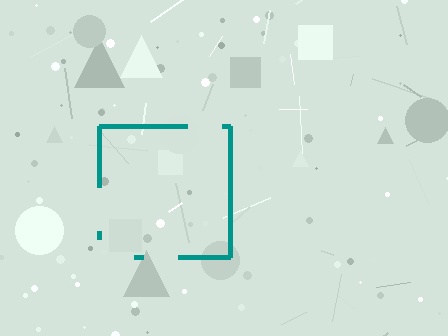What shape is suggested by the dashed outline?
The dashed outline suggests a square.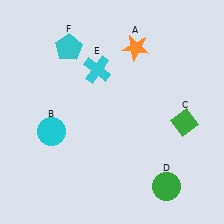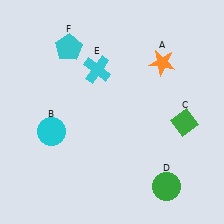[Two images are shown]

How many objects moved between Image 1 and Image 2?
1 object moved between the two images.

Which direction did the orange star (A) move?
The orange star (A) moved right.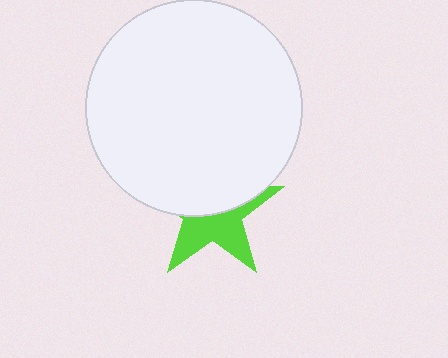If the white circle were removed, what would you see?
You would see the complete lime star.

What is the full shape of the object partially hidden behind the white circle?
The partially hidden object is a lime star.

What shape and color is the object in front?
The object in front is a white circle.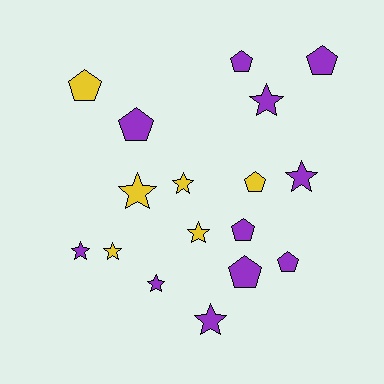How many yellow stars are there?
There are 4 yellow stars.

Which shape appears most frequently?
Star, with 9 objects.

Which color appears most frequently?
Purple, with 11 objects.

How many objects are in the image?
There are 17 objects.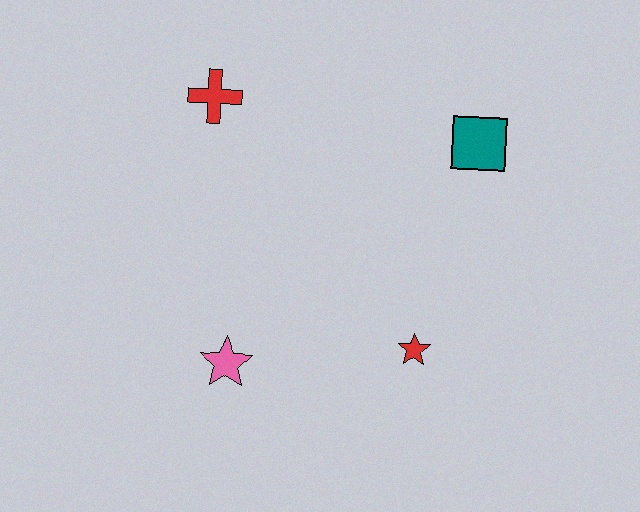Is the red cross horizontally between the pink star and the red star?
No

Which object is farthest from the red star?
The red cross is farthest from the red star.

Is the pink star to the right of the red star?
No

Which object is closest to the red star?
The pink star is closest to the red star.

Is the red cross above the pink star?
Yes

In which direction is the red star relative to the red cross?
The red star is below the red cross.